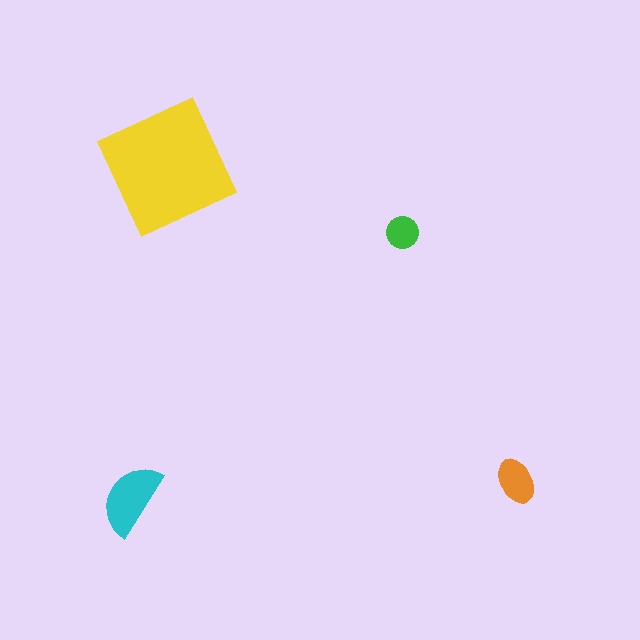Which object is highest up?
The yellow square is topmost.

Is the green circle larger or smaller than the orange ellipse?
Smaller.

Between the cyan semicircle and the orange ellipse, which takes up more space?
The cyan semicircle.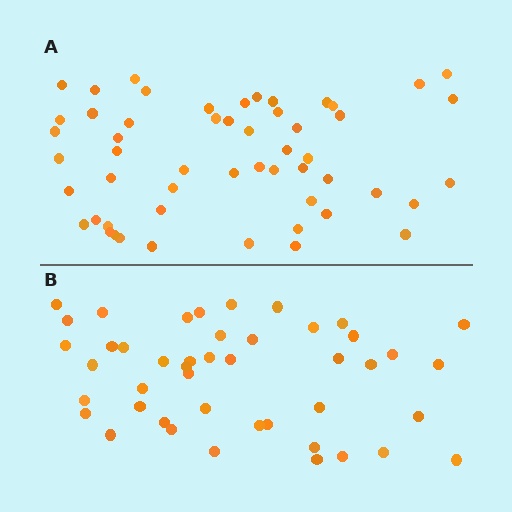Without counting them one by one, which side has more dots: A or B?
Region A (the top region) has more dots.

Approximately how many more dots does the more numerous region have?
Region A has roughly 8 or so more dots than region B.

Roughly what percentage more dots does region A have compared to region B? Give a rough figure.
About 20% more.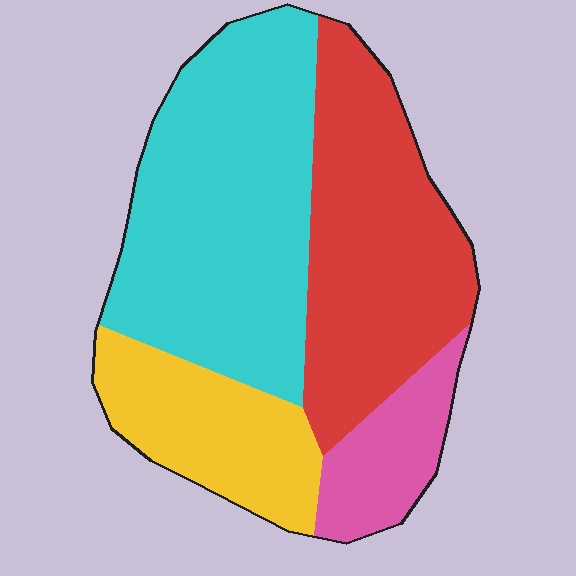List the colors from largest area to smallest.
From largest to smallest: cyan, red, yellow, pink.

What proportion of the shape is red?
Red takes up between a quarter and a half of the shape.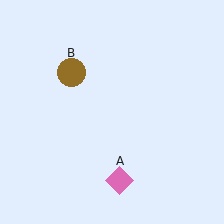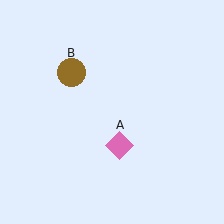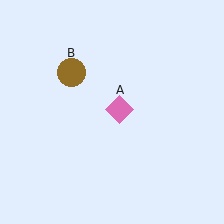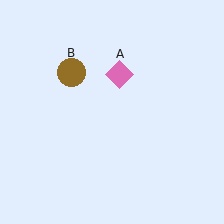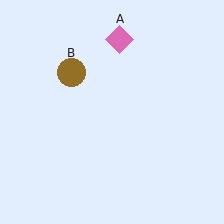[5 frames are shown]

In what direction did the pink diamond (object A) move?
The pink diamond (object A) moved up.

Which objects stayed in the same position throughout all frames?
Brown circle (object B) remained stationary.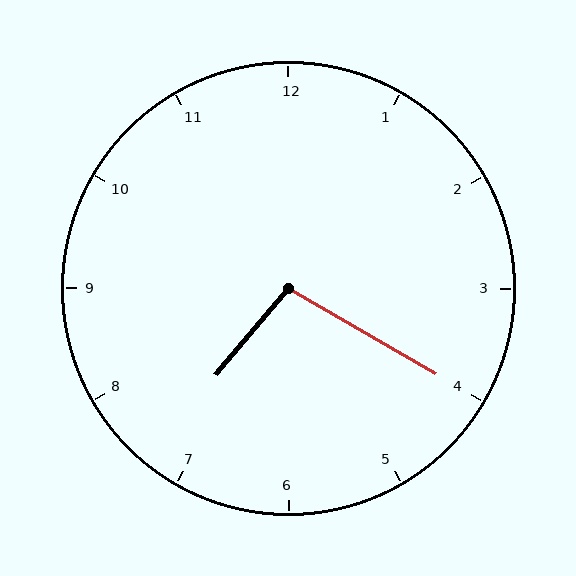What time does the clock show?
7:20.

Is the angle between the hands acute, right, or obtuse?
It is obtuse.